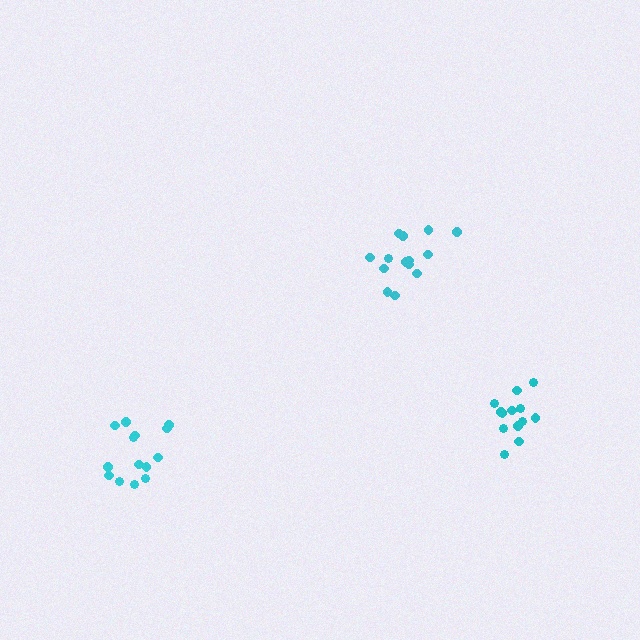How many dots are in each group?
Group 1: 13 dots, Group 2: 14 dots, Group 3: 14 dots (41 total).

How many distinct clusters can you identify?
There are 3 distinct clusters.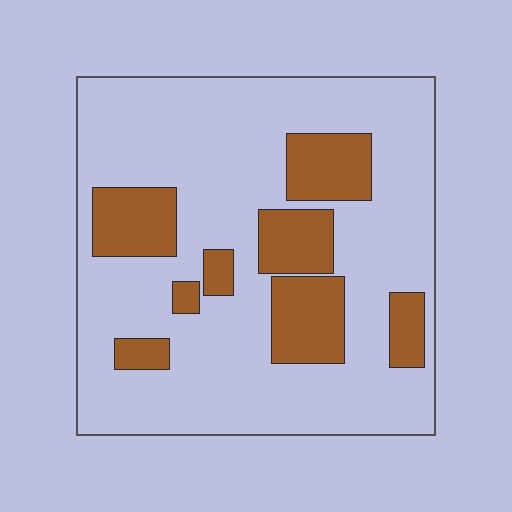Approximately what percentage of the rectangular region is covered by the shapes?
Approximately 25%.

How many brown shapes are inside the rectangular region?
8.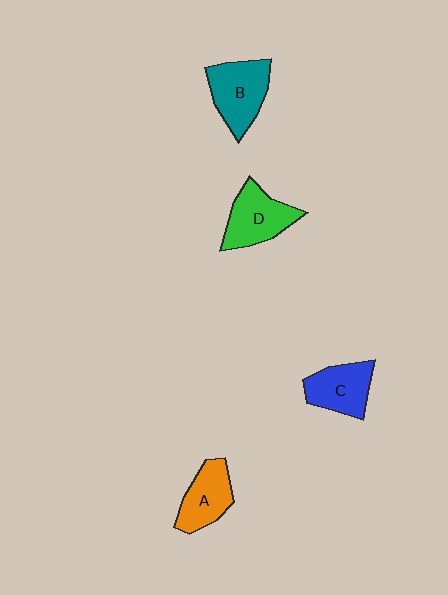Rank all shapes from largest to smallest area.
From largest to smallest: B (teal), D (green), C (blue), A (orange).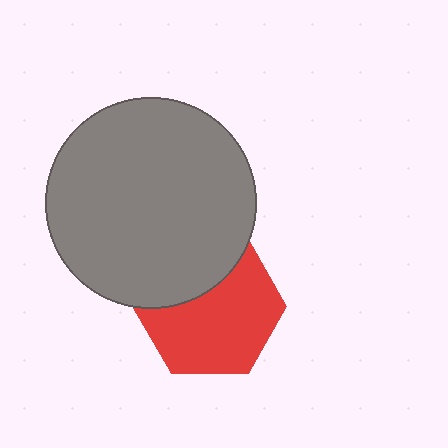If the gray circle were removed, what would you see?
You would see the complete red hexagon.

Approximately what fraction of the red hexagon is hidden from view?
Roughly 32% of the red hexagon is hidden behind the gray circle.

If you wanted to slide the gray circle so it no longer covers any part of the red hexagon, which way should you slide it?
Slide it up — that is the most direct way to separate the two shapes.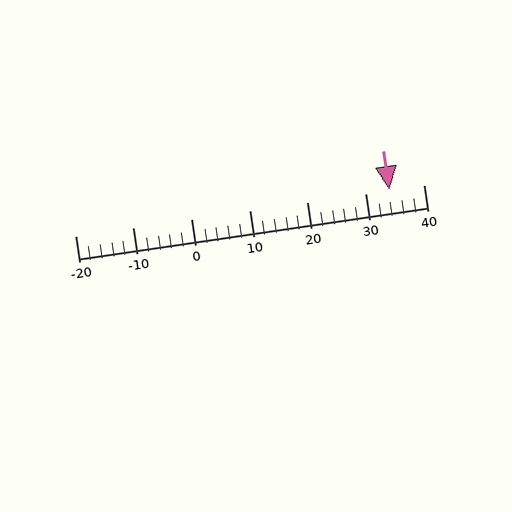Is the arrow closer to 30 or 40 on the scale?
The arrow is closer to 30.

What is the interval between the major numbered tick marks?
The major tick marks are spaced 10 units apart.